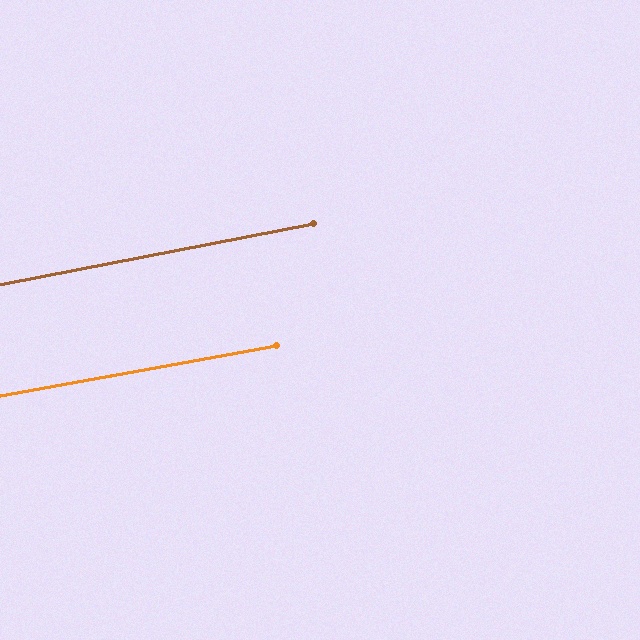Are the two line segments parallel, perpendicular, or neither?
Parallel — their directions differ by only 0.7°.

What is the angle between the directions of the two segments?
Approximately 1 degree.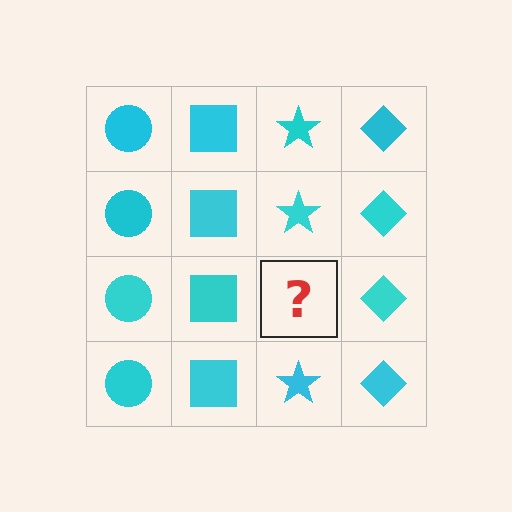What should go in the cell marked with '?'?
The missing cell should contain a cyan star.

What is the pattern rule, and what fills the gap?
The rule is that each column has a consistent shape. The gap should be filled with a cyan star.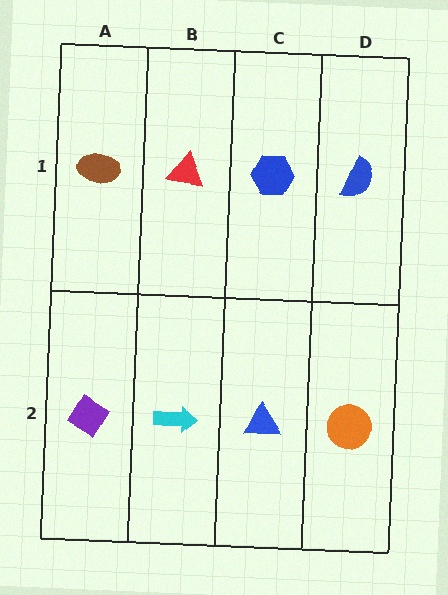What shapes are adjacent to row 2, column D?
A blue semicircle (row 1, column D), a blue triangle (row 2, column C).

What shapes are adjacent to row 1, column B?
A cyan arrow (row 2, column B), a brown ellipse (row 1, column A), a blue hexagon (row 1, column C).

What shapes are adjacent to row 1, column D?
An orange circle (row 2, column D), a blue hexagon (row 1, column C).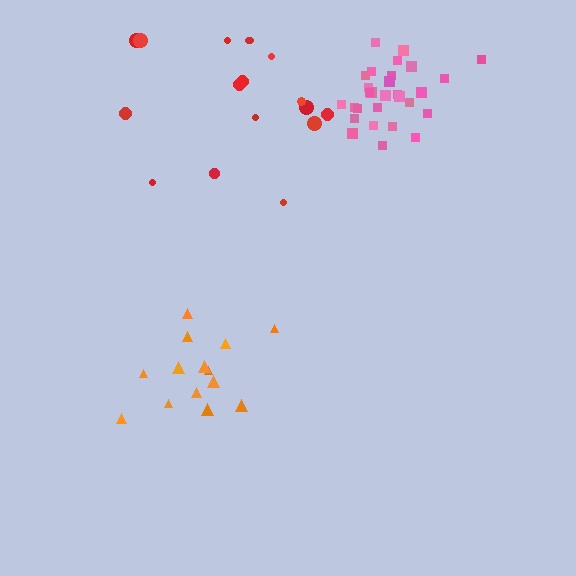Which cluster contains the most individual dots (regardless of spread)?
Pink (29).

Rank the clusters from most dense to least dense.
pink, orange, red.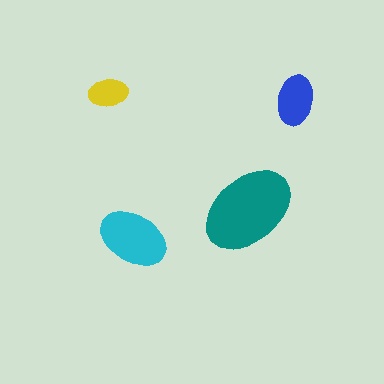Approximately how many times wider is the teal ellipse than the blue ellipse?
About 2 times wider.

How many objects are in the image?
There are 4 objects in the image.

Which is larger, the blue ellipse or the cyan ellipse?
The cyan one.